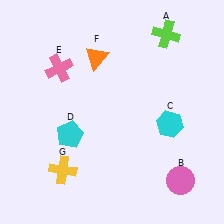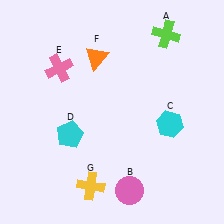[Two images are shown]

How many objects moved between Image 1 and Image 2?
2 objects moved between the two images.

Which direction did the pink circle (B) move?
The pink circle (B) moved left.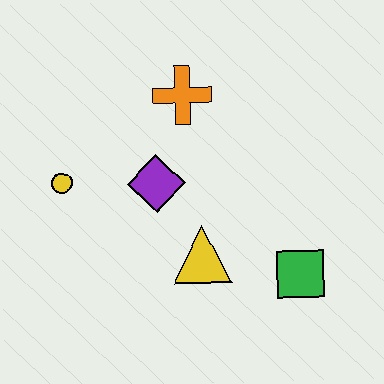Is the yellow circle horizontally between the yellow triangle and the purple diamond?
No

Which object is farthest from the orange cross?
The green square is farthest from the orange cross.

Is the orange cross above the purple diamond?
Yes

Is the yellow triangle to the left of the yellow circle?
No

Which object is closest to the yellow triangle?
The purple diamond is closest to the yellow triangle.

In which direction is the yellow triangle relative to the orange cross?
The yellow triangle is below the orange cross.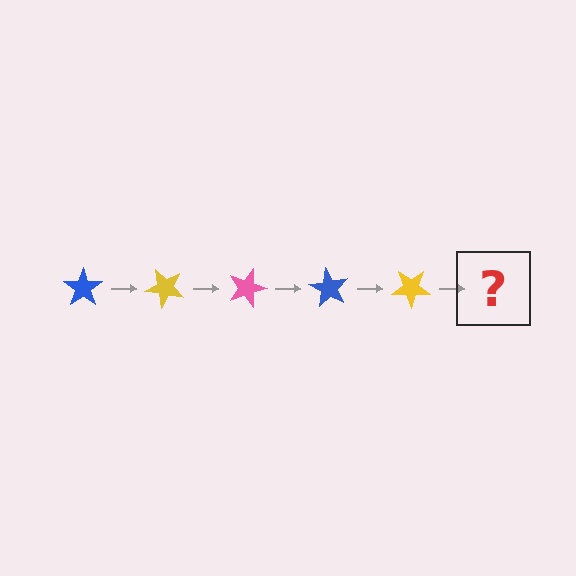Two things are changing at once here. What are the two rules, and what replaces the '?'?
The two rules are that it rotates 45 degrees each step and the color cycles through blue, yellow, and pink. The '?' should be a pink star, rotated 225 degrees from the start.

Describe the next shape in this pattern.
It should be a pink star, rotated 225 degrees from the start.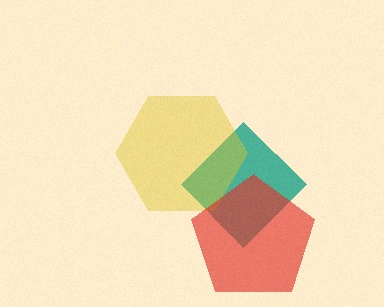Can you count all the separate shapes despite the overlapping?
Yes, there are 3 separate shapes.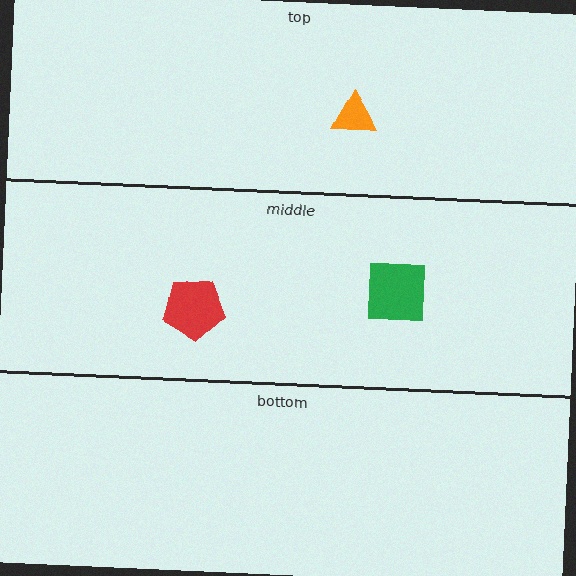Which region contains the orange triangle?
The top region.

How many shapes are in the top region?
1.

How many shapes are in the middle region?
2.